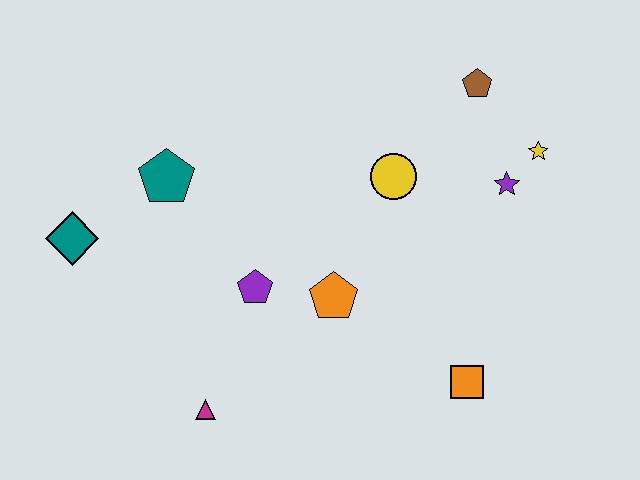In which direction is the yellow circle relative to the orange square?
The yellow circle is above the orange square.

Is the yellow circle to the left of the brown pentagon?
Yes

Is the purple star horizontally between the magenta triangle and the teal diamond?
No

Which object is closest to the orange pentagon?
The purple pentagon is closest to the orange pentagon.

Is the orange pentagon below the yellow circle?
Yes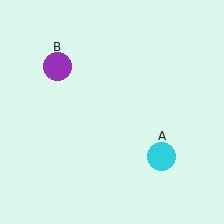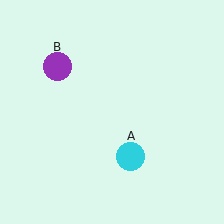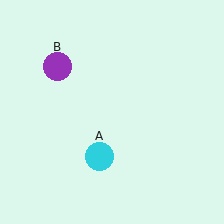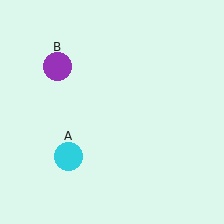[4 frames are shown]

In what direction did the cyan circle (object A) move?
The cyan circle (object A) moved left.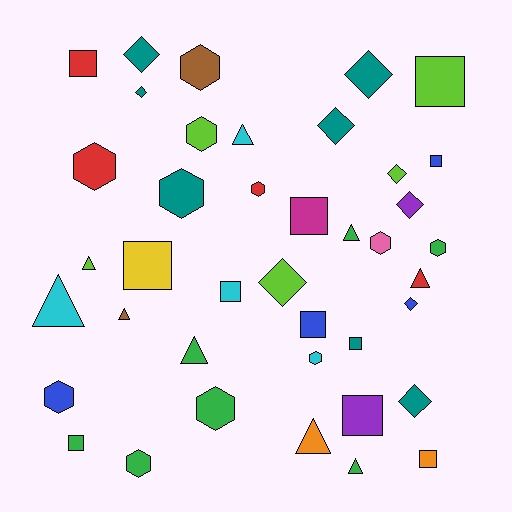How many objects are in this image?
There are 40 objects.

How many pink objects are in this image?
There is 1 pink object.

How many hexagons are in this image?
There are 11 hexagons.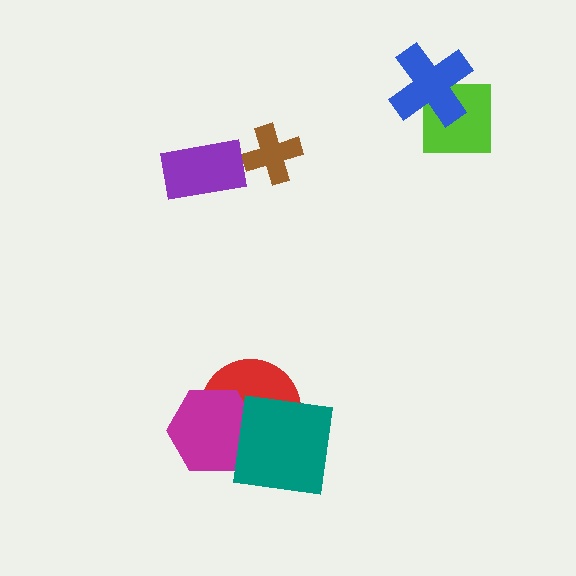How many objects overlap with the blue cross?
1 object overlaps with the blue cross.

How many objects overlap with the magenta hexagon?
2 objects overlap with the magenta hexagon.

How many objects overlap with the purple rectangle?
0 objects overlap with the purple rectangle.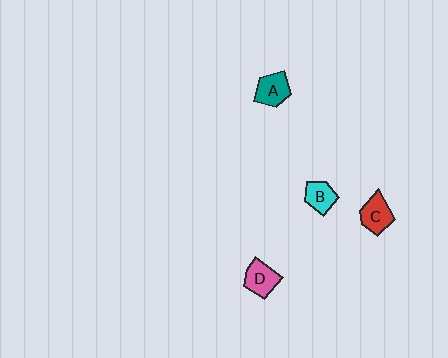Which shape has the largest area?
Shape C (red).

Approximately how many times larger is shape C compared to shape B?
Approximately 1.2 times.